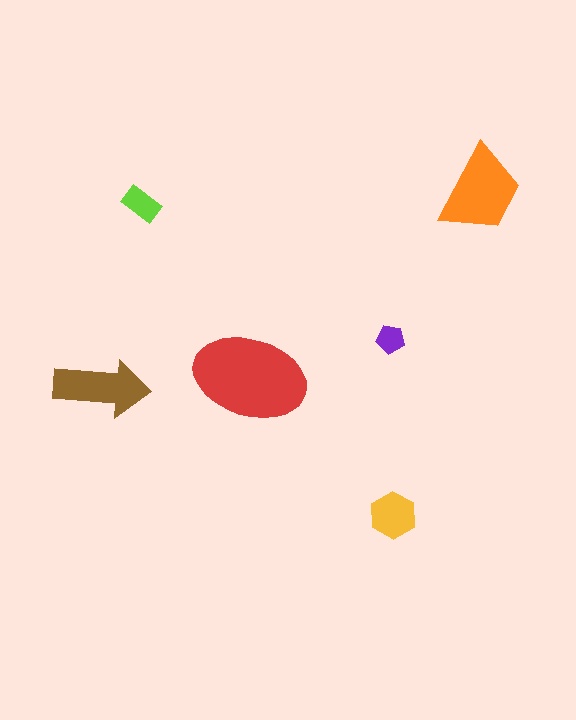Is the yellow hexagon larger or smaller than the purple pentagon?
Larger.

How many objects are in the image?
There are 6 objects in the image.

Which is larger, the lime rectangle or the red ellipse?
The red ellipse.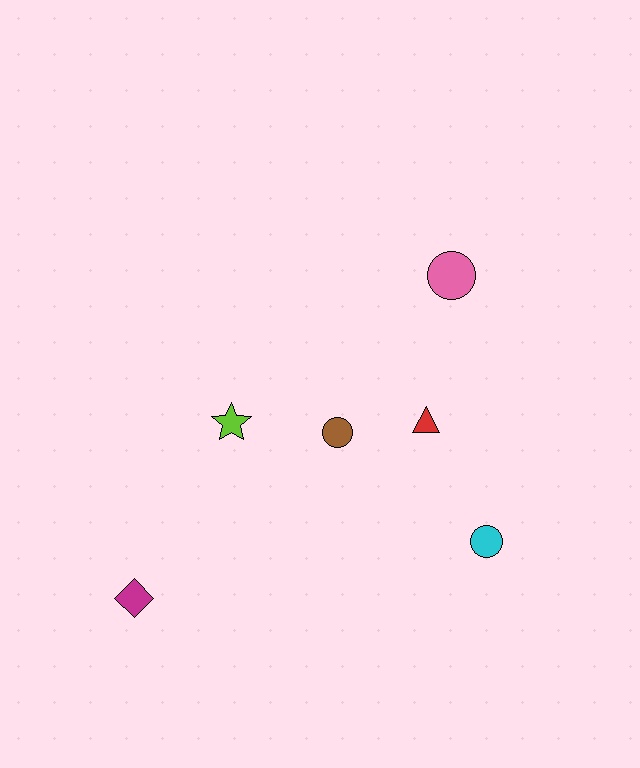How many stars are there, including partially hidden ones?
There is 1 star.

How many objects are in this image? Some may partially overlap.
There are 6 objects.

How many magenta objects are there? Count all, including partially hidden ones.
There is 1 magenta object.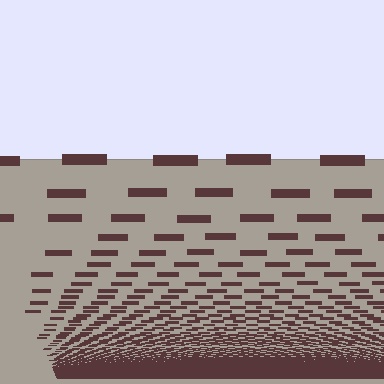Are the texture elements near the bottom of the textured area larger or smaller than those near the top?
Smaller. The gradient is inverted — elements near the bottom are smaller and denser.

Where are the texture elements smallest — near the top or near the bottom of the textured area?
Near the bottom.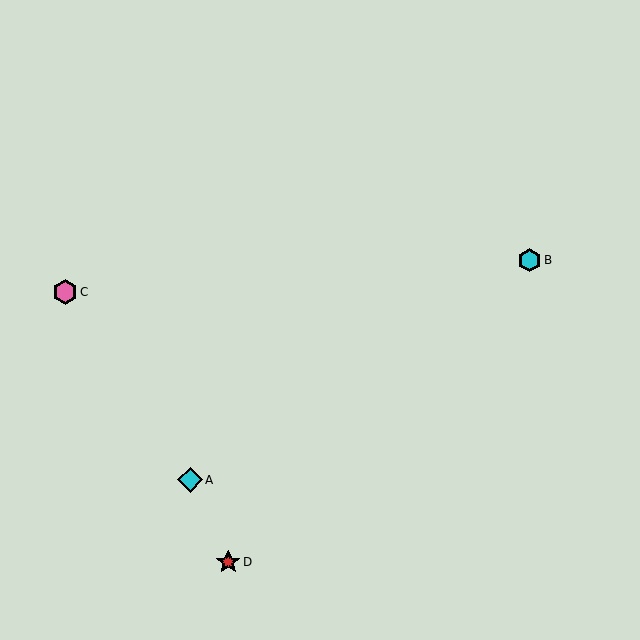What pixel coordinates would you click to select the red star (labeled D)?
Click at (228, 562) to select the red star D.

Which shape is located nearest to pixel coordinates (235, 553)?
The red star (labeled D) at (228, 562) is nearest to that location.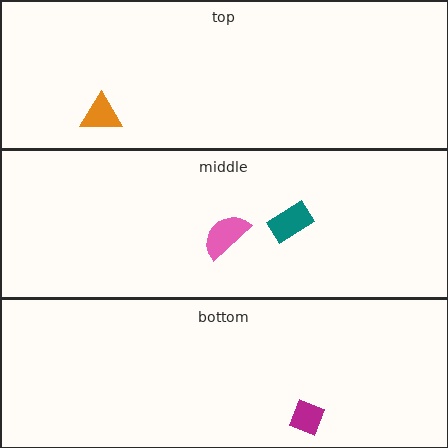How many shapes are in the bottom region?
1.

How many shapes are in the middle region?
2.